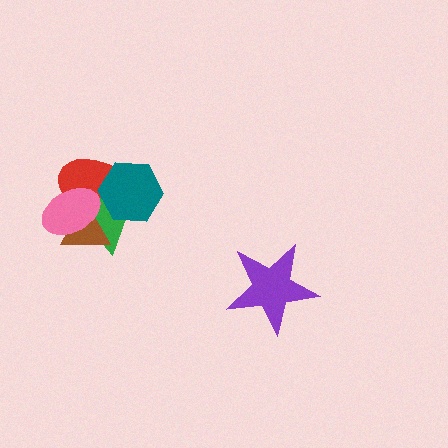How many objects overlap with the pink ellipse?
3 objects overlap with the pink ellipse.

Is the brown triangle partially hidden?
Yes, it is partially covered by another shape.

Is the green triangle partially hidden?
Yes, it is partially covered by another shape.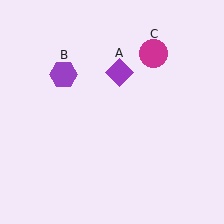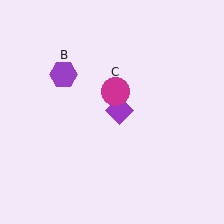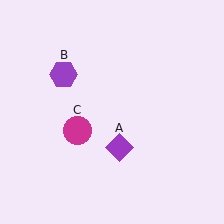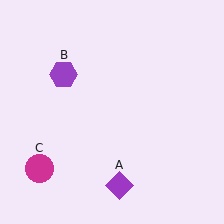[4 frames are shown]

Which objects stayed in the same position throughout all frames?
Purple hexagon (object B) remained stationary.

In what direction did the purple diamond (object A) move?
The purple diamond (object A) moved down.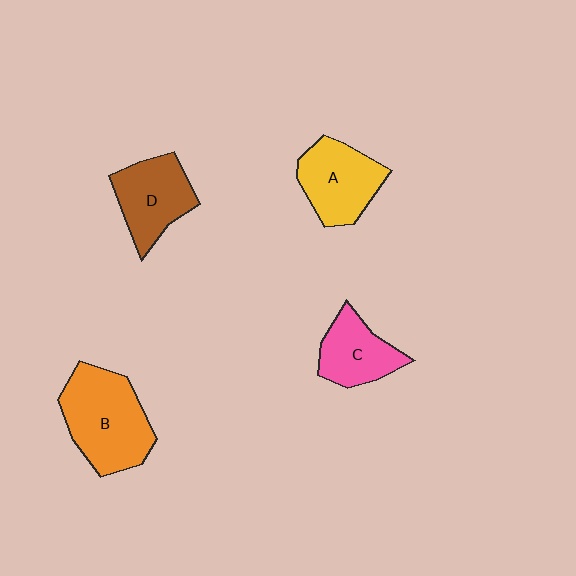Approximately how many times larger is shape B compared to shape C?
Approximately 1.6 times.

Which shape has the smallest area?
Shape C (pink).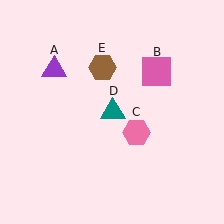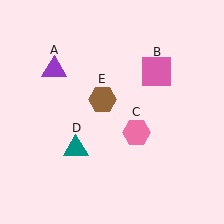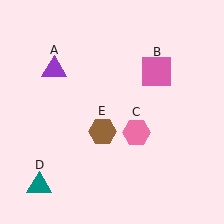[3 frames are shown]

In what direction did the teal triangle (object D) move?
The teal triangle (object D) moved down and to the left.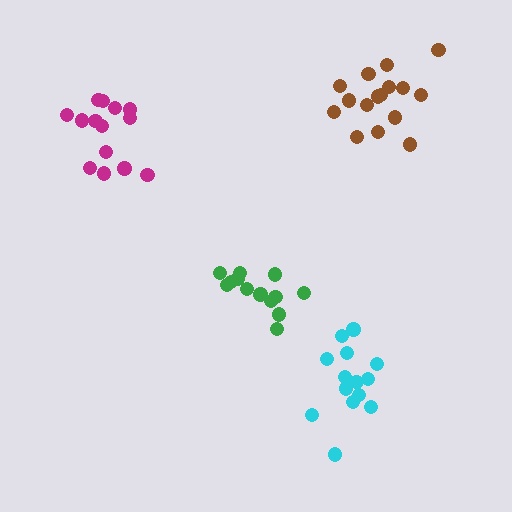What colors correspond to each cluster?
The clusters are colored: cyan, green, brown, magenta.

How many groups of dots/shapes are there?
There are 4 groups.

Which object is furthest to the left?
The magenta cluster is leftmost.